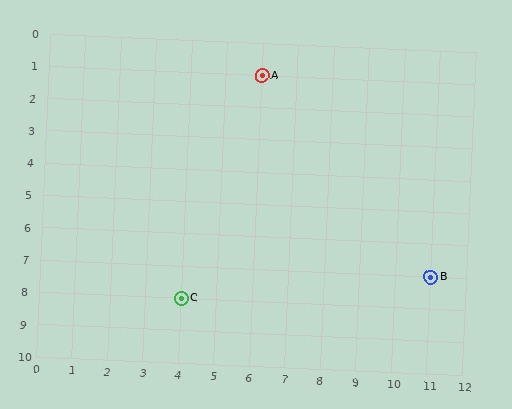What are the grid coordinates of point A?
Point A is at grid coordinates (6, 1).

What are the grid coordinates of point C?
Point C is at grid coordinates (4, 8).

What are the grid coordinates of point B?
Point B is at grid coordinates (11, 7).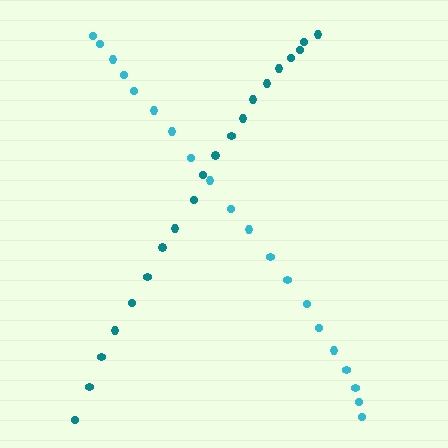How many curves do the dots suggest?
There are 2 distinct paths.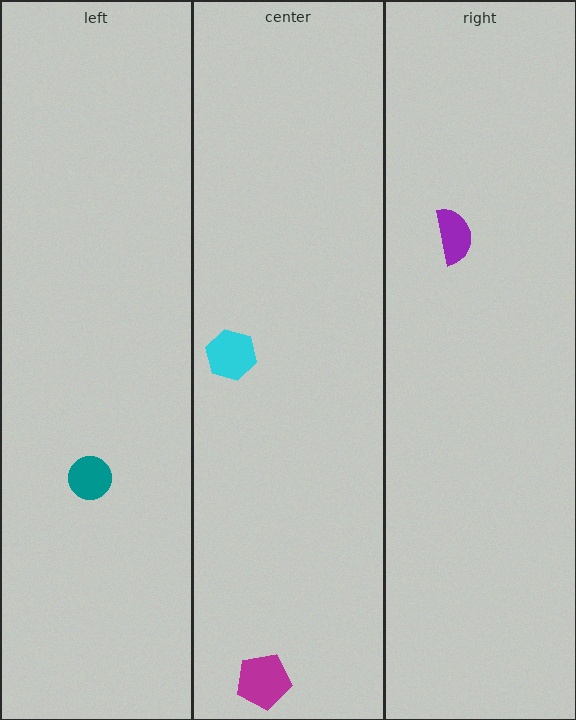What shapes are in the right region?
The purple semicircle.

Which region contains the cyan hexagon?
The center region.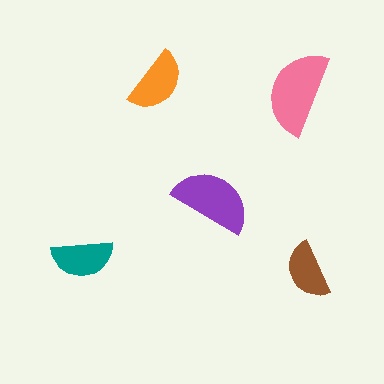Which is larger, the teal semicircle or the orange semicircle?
The orange one.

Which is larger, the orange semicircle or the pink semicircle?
The pink one.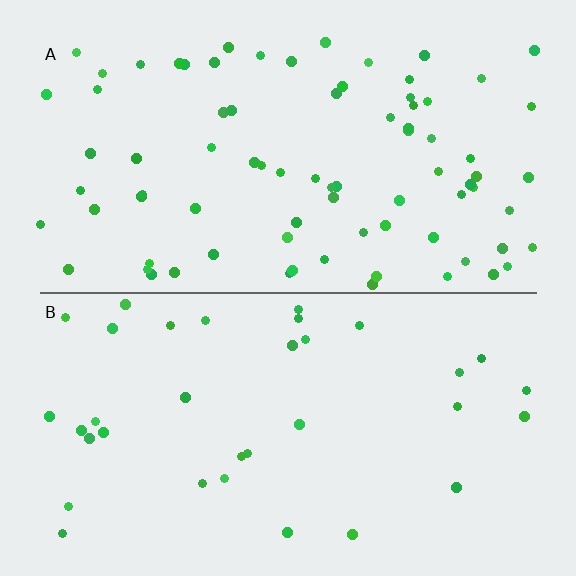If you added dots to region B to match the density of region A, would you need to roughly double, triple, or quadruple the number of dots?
Approximately double.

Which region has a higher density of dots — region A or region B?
A (the top).